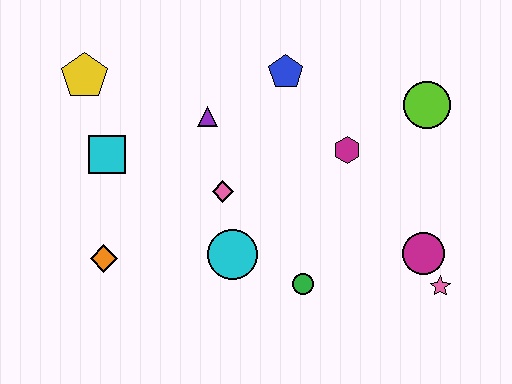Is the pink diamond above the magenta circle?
Yes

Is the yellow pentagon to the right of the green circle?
No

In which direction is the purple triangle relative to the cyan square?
The purple triangle is to the right of the cyan square.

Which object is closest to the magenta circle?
The pink star is closest to the magenta circle.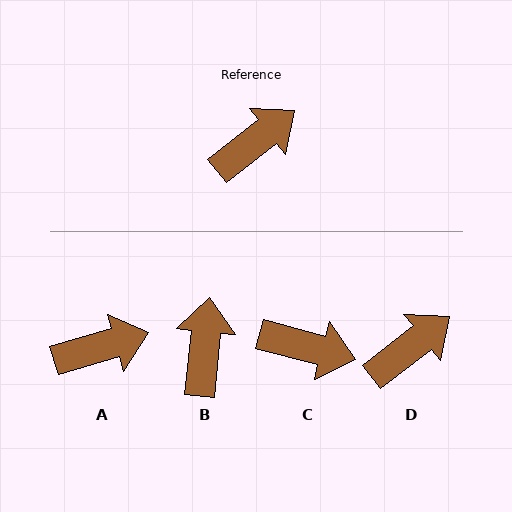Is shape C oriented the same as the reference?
No, it is off by about 53 degrees.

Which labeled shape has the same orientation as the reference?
D.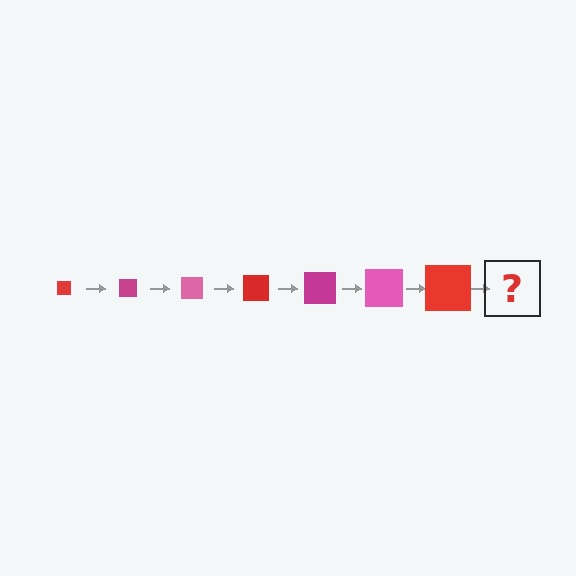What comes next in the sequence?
The next element should be a magenta square, larger than the previous one.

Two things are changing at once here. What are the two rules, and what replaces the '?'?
The two rules are that the square grows larger each step and the color cycles through red, magenta, and pink. The '?' should be a magenta square, larger than the previous one.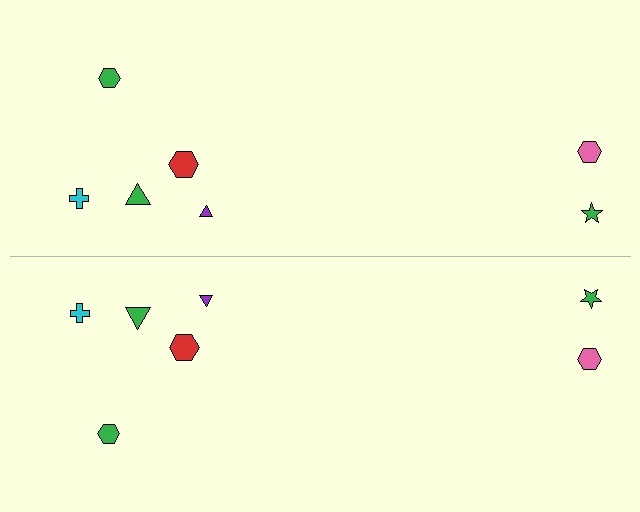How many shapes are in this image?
There are 14 shapes in this image.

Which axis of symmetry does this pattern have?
The pattern has a horizontal axis of symmetry running through the center of the image.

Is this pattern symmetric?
Yes, this pattern has bilateral (reflection) symmetry.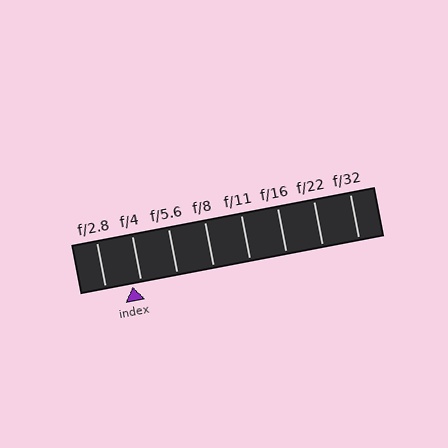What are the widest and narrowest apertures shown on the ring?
The widest aperture shown is f/2.8 and the narrowest is f/32.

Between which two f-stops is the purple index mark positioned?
The index mark is between f/2.8 and f/4.